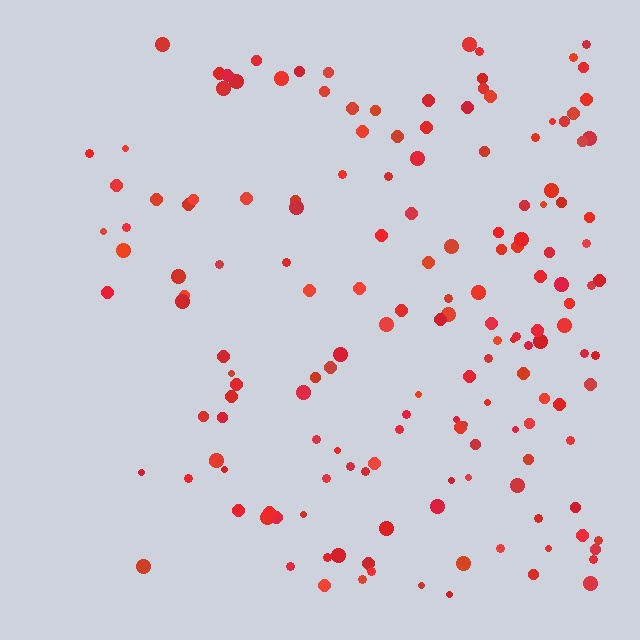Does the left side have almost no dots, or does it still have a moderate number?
Still a moderate number, just noticeably fewer than the right.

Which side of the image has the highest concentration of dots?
The right.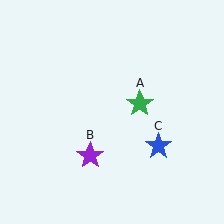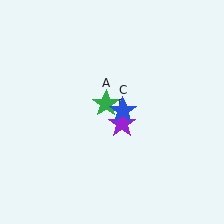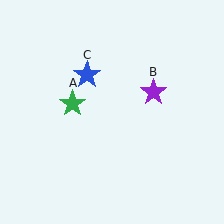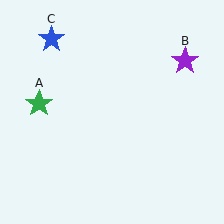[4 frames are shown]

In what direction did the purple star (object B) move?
The purple star (object B) moved up and to the right.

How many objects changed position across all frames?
3 objects changed position: green star (object A), purple star (object B), blue star (object C).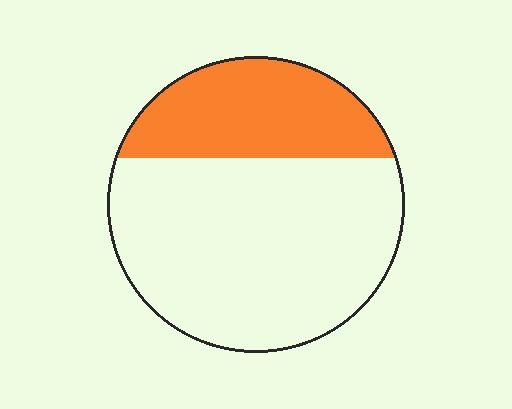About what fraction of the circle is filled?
About one third (1/3).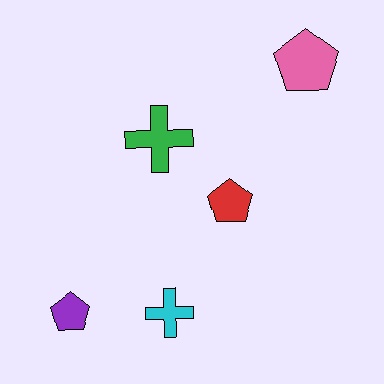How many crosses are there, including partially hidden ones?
There are 2 crosses.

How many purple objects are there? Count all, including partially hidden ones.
There is 1 purple object.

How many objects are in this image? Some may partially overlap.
There are 5 objects.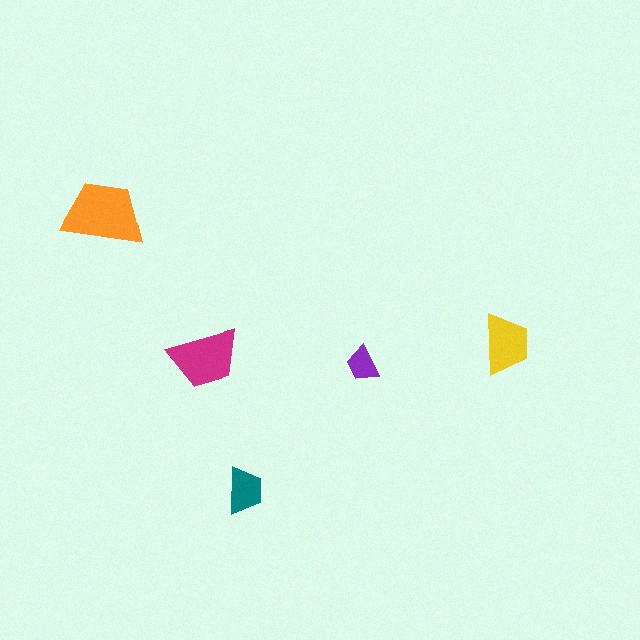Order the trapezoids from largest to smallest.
the orange one, the magenta one, the yellow one, the teal one, the purple one.